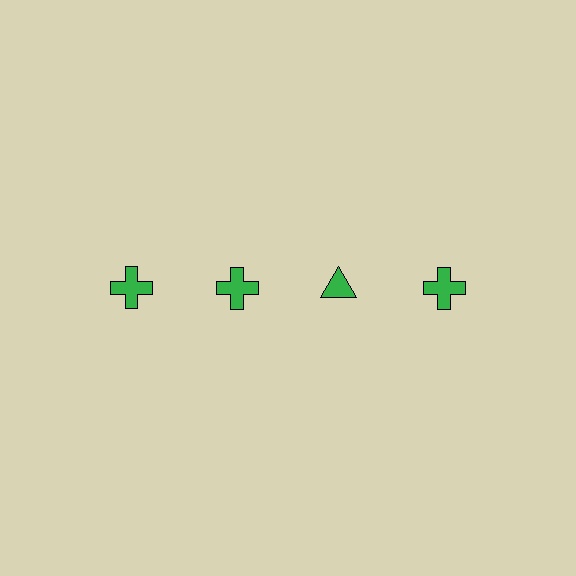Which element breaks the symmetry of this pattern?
The green triangle in the top row, center column breaks the symmetry. All other shapes are green crosses.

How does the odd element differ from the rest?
It has a different shape: triangle instead of cross.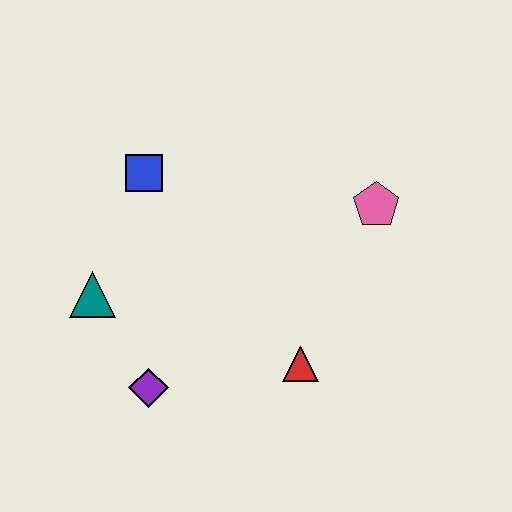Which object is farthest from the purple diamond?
The pink pentagon is farthest from the purple diamond.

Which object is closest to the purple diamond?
The teal triangle is closest to the purple diamond.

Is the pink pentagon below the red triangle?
No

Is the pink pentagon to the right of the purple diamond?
Yes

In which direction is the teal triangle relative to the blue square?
The teal triangle is below the blue square.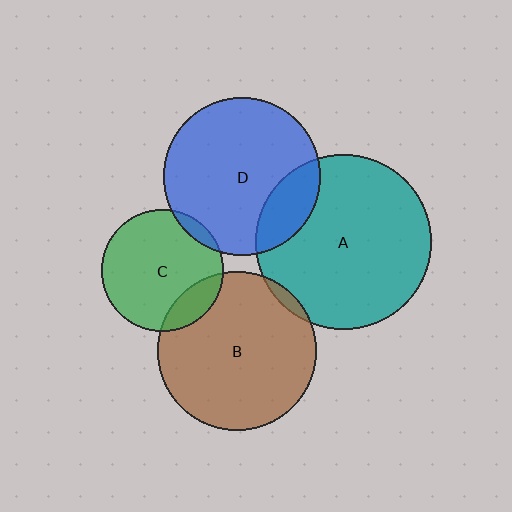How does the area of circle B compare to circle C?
Approximately 1.7 times.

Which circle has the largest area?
Circle A (teal).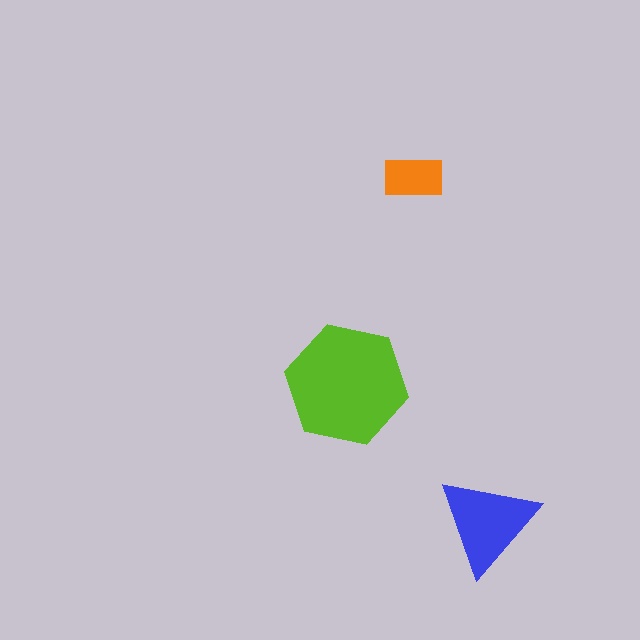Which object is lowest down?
The blue triangle is bottommost.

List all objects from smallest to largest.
The orange rectangle, the blue triangle, the lime hexagon.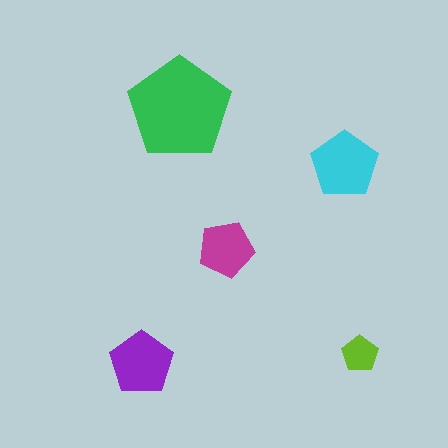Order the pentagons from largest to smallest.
the green one, the cyan one, the purple one, the magenta one, the lime one.